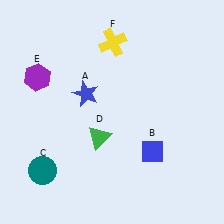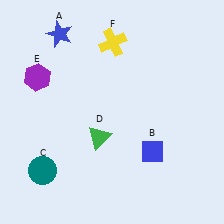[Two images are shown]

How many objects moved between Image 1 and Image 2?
1 object moved between the two images.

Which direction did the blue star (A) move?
The blue star (A) moved up.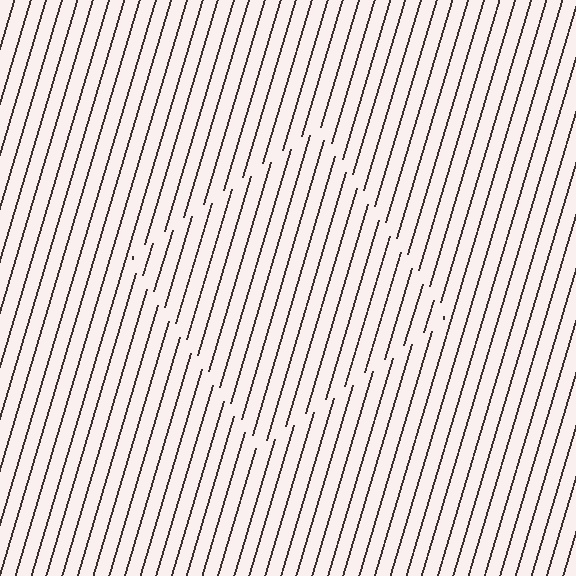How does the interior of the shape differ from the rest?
The interior of the shape contains the same grating, shifted by half a period — the contour is defined by the phase discontinuity where line-ends from the inner and outer gratings abut.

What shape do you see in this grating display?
An illusory square. The interior of the shape contains the same grating, shifted by half a period — the contour is defined by the phase discontinuity where line-ends from the inner and outer gratings abut.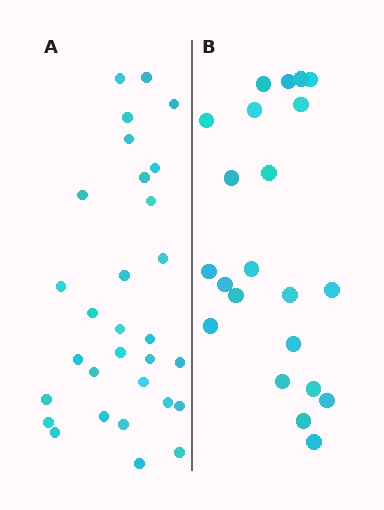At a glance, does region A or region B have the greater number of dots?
Region A (the left region) has more dots.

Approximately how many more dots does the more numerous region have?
Region A has roughly 8 or so more dots than region B.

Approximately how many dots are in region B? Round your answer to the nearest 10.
About 20 dots. (The exact count is 22, which rounds to 20.)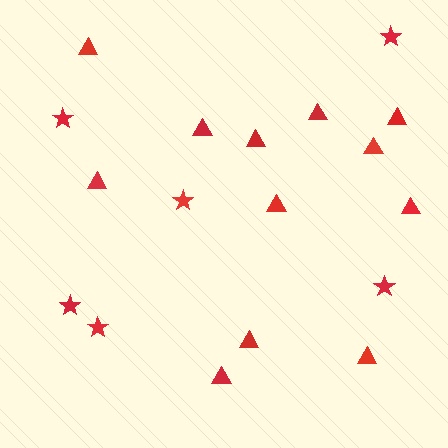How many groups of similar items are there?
There are 2 groups: one group of triangles (12) and one group of stars (6).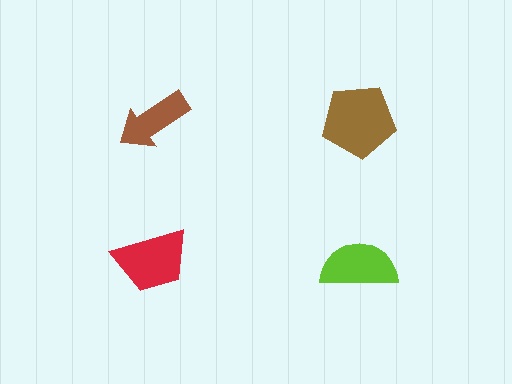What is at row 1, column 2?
A brown pentagon.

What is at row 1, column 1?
A brown arrow.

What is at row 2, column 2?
A lime semicircle.